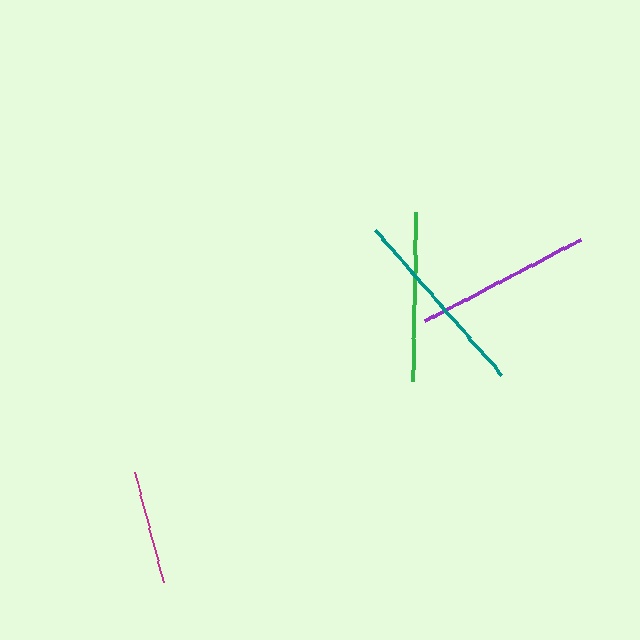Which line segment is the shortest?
The magenta line is the shortest at approximately 114 pixels.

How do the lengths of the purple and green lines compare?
The purple and green lines are approximately the same length.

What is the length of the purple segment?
The purple segment is approximately 176 pixels long.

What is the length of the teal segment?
The teal segment is approximately 193 pixels long.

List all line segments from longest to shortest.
From longest to shortest: teal, purple, green, magenta.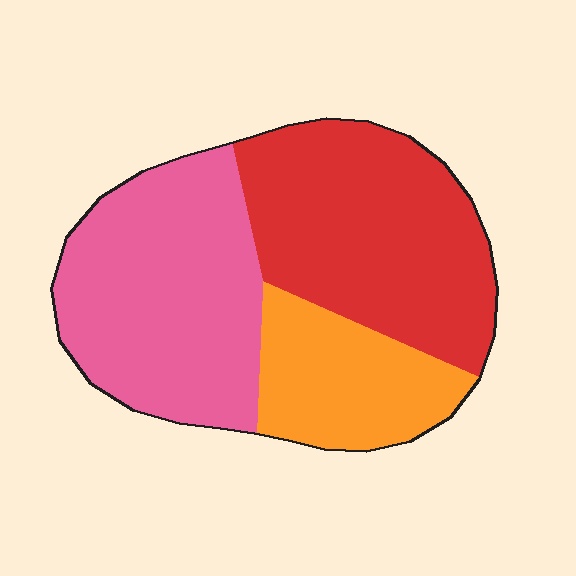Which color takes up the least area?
Orange, at roughly 20%.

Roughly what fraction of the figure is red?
Red covers about 40% of the figure.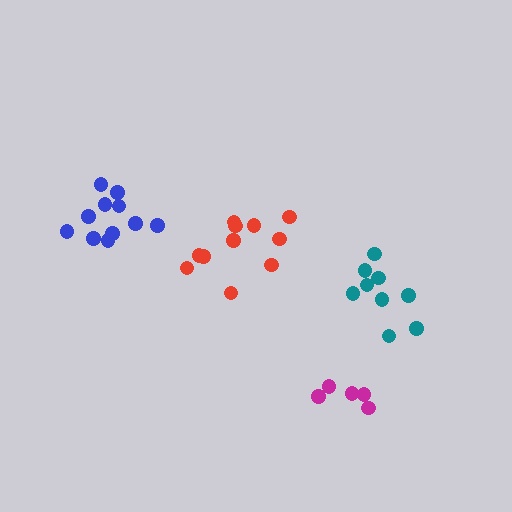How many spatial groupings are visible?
There are 4 spatial groupings.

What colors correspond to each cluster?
The clusters are colored: teal, magenta, red, blue.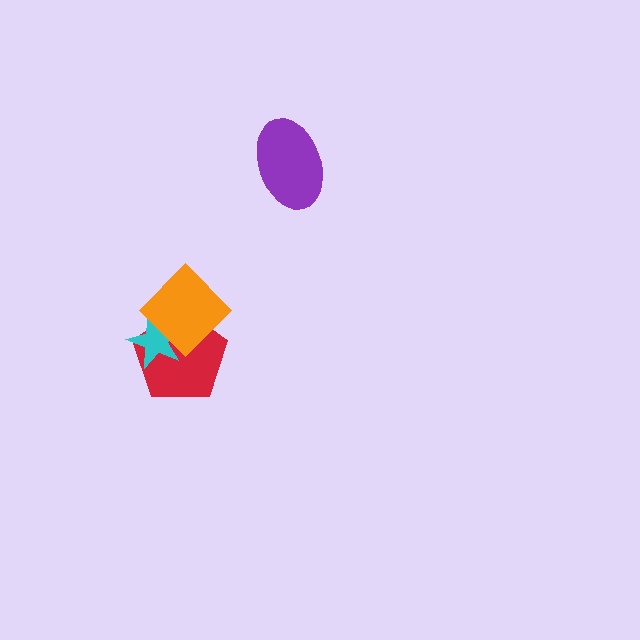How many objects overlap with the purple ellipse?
0 objects overlap with the purple ellipse.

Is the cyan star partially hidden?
Yes, it is partially covered by another shape.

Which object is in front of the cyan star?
The orange diamond is in front of the cyan star.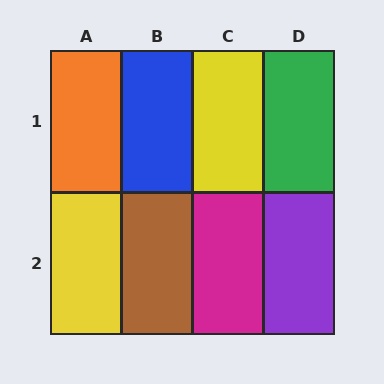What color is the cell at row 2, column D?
Purple.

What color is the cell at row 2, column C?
Magenta.